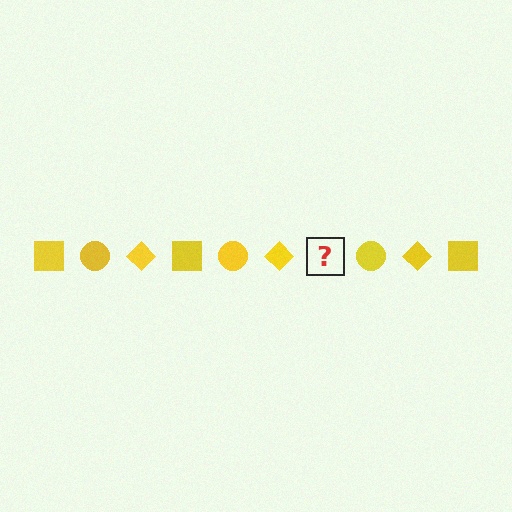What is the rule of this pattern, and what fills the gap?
The rule is that the pattern cycles through square, circle, diamond shapes in yellow. The gap should be filled with a yellow square.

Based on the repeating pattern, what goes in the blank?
The blank should be a yellow square.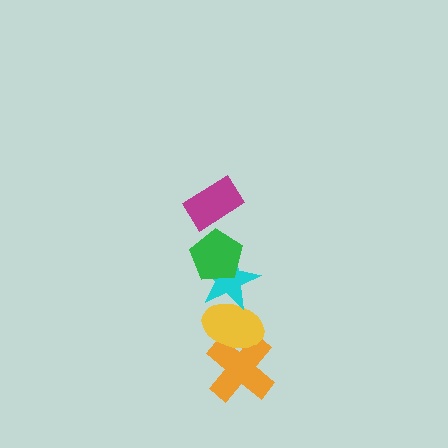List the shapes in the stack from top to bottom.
From top to bottom: the magenta rectangle, the green pentagon, the cyan star, the yellow ellipse, the orange cross.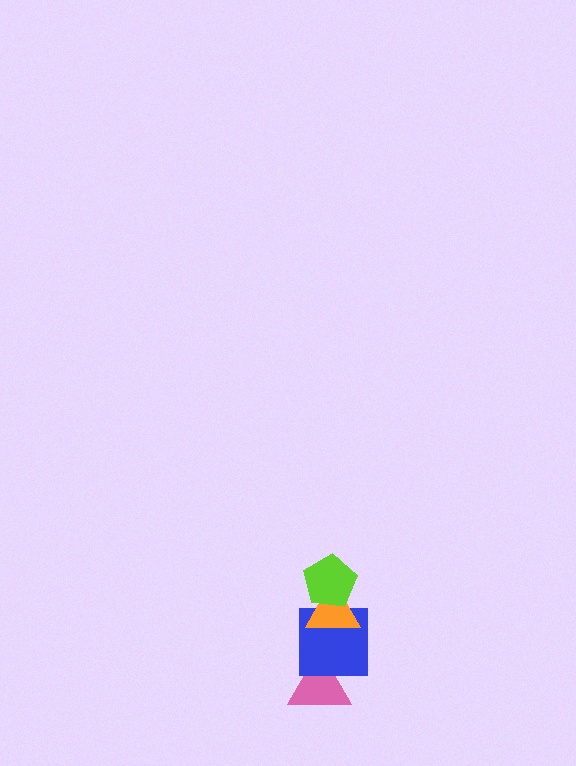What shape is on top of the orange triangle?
The lime pentagon is on top of the orange triangle.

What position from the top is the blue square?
The blue square is 3rd from the top.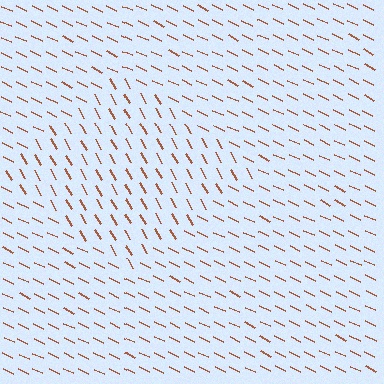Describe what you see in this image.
The image is filled with small brown line segments. A diamond region in the image has lines oriented differently from the surrounding lines, creating a visible texture boundary.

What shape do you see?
I see a diamond.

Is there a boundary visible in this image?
Yes, there is a texture boundary formed by a change in line orientation.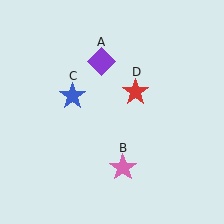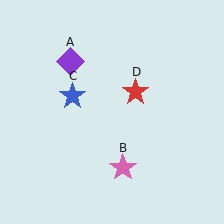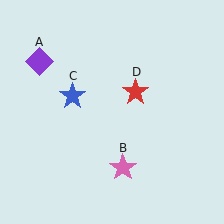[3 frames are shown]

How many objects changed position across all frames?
1 object changed position: purple diamond (object A).